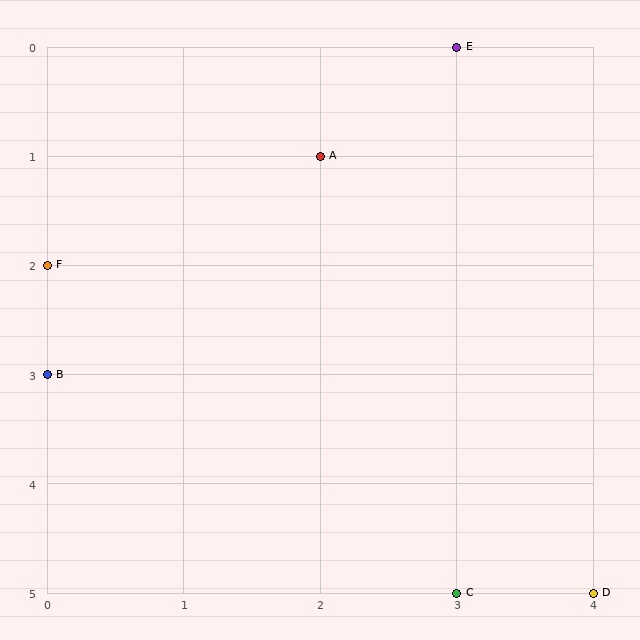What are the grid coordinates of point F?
Point F is at grid coordinates (0, 2).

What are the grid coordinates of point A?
Point A is at grid coordinates (2, 1).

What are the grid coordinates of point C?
Point C is at grid coordinates (3, 5).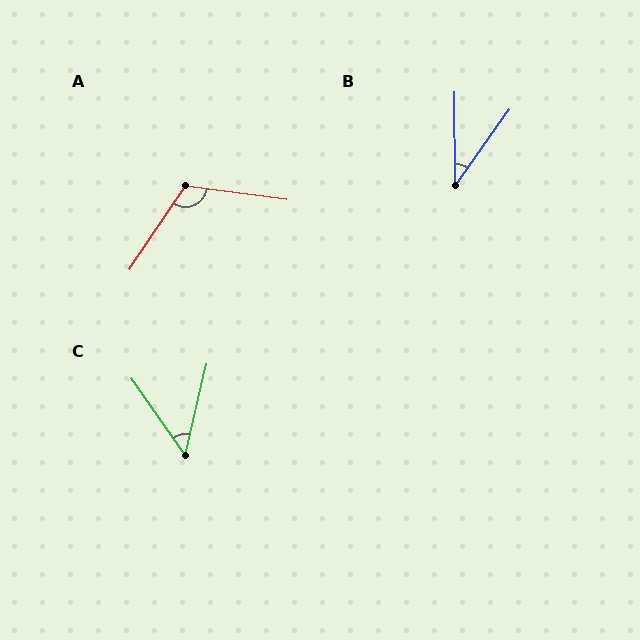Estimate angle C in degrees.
Approximately 48 degrees.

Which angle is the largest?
A, at approximately 116 degrees.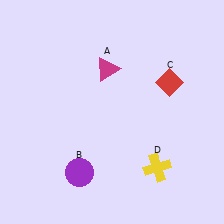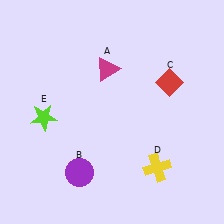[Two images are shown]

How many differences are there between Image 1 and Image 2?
There is 1 difference between the two images.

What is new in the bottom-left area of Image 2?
A lime star (E) was added in the bottom-left area of Image 2.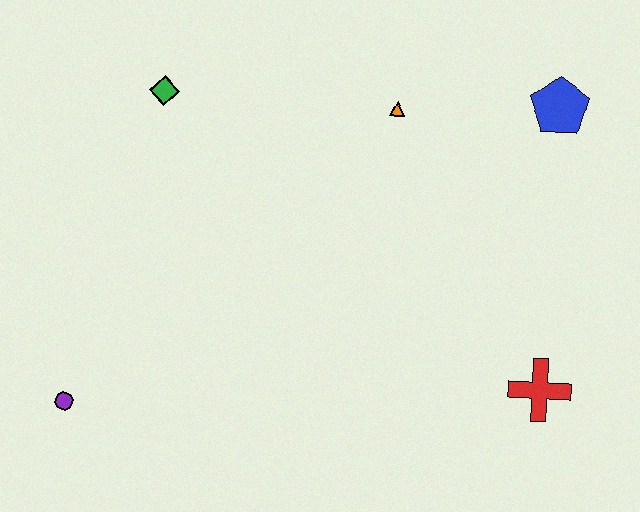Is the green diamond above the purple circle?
Yes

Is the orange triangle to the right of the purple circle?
Yes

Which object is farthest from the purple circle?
The blue pentagon is farthest from the purple circle.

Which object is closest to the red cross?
The blue pentagon is closest to the red cross.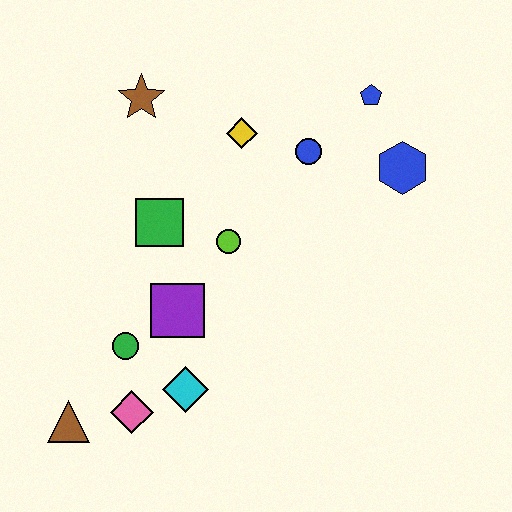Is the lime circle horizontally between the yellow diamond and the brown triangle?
Yes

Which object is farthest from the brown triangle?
The blue pentagon is farthest from the brown triangle.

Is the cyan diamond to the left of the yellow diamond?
Yes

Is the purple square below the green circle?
No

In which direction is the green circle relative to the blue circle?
The green circle is below the blue circle.